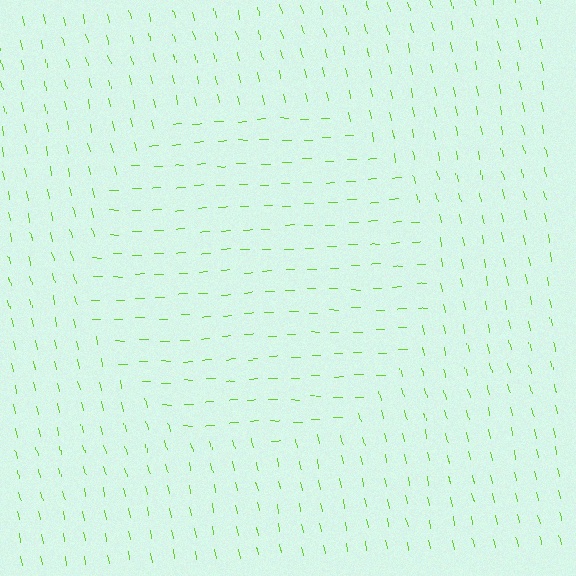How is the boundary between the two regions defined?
The boundary is defined purely by a change in line orientation (approximately 77 degrees difference). All lines are the same color and thickness.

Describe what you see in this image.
The image is filled with small lime line segments. A circle region in the image has lines oriented differently from the surrounding lines, creating a visible texture boundary.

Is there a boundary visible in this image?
Yes, there is a texture boundary formed by a change in line orientation.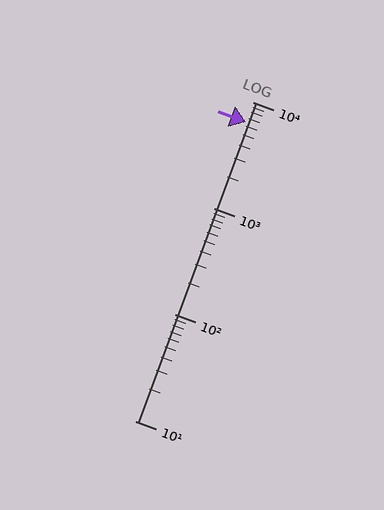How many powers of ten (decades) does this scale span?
The scale spans 3 decades, from 10 to 10000.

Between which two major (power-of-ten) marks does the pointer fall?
The pointer is between 1000 and 10000.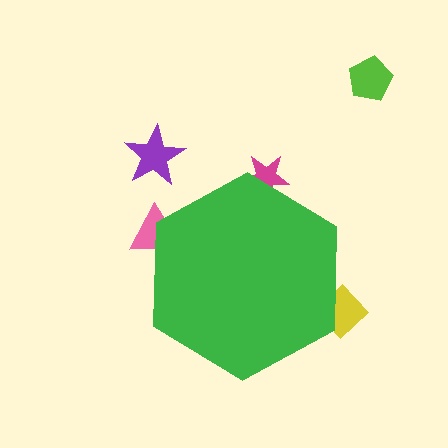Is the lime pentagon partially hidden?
No, the lime pentagon is fully visible.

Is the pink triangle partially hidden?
Yes, the pink triangle is partially hidden behind the green hexagon.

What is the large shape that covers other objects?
A green hexagon.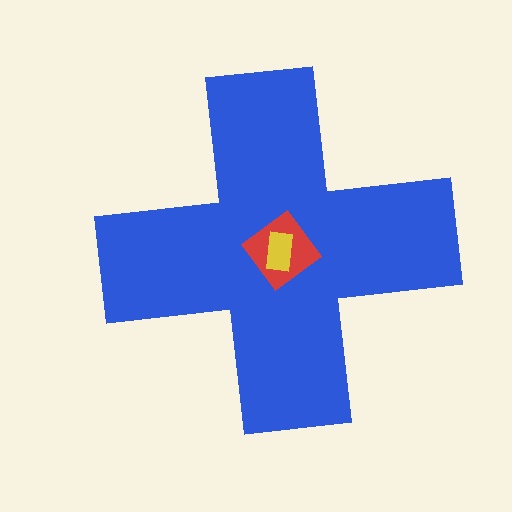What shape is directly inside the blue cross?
The red diamond.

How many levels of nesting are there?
3.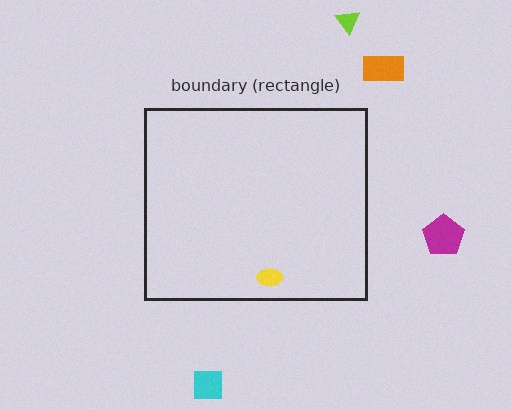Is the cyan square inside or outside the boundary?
Outside.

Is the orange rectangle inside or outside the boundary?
Outside.